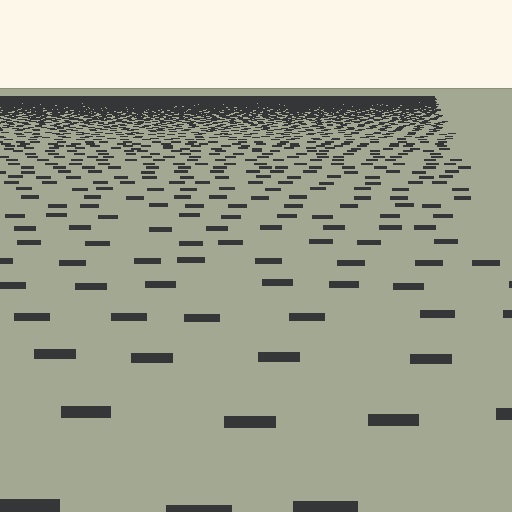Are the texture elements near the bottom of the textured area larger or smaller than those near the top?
Larger. Near the bottom, elements are closer to the viewer and appear at a bigger on-screen size.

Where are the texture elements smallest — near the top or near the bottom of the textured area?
Near the top.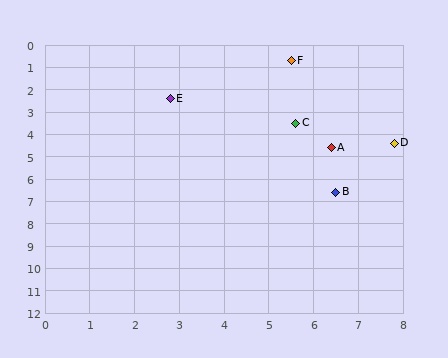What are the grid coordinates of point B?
Point B is at approximately (6.5, 6.6).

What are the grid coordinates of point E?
Point E is at approximately (2.8, 2.4).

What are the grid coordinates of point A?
Point A is at approximately (6.4, 4.6).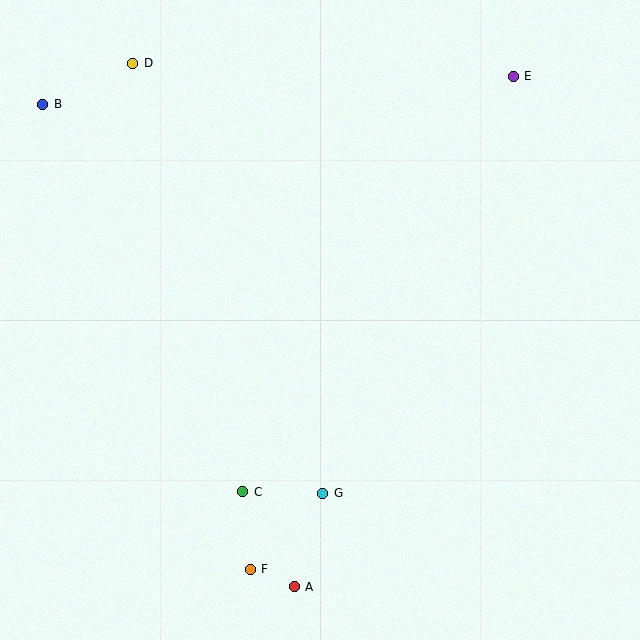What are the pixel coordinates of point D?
Point D is at (133, 63).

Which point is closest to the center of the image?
Point G at (323, 493) is closest to the center.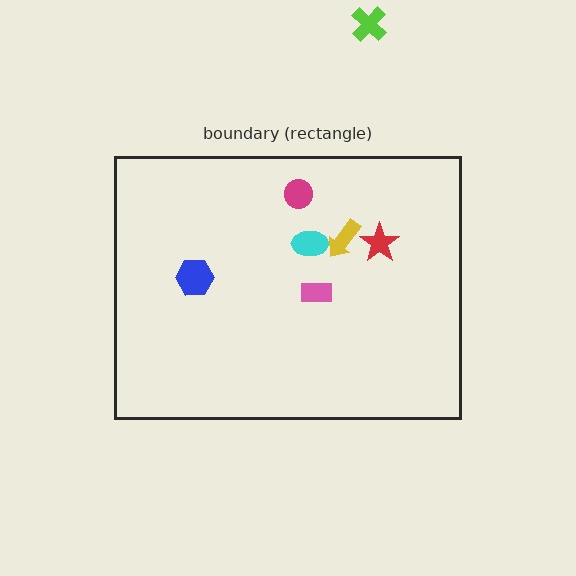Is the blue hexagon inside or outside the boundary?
Inside.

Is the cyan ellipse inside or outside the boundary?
Inside.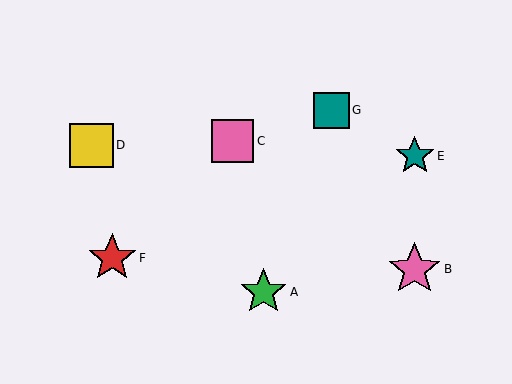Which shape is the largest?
The pink star (labeled B) is the largest.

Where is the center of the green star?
The center of the green star is at (263, 292).